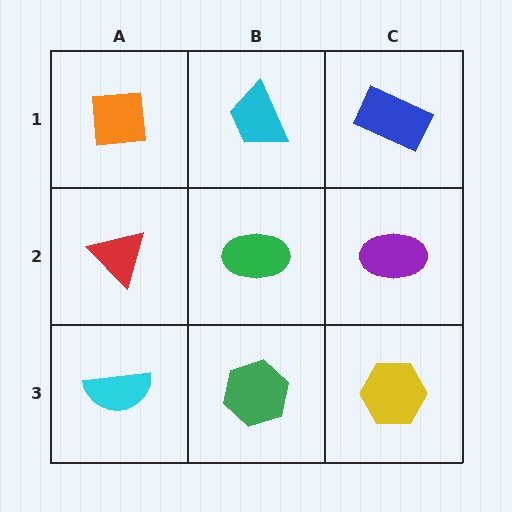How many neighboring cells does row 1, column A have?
2.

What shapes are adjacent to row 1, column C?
A purple ellipse (row 2, column C), a cyan trapezoid (row 1, column B).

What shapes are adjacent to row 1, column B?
A green ellipse (row 2, column B), an orange square (row 1, column A), a blue rectangle (row 1, column C).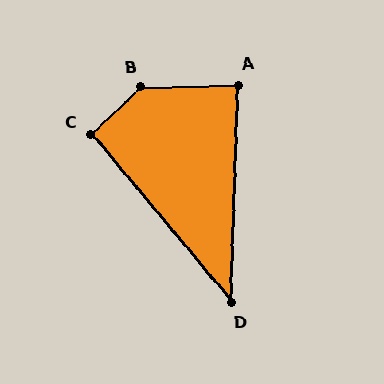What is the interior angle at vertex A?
Approximately 87 degrees (approximately right).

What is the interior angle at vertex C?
Approximately 93 degrees (approximately right).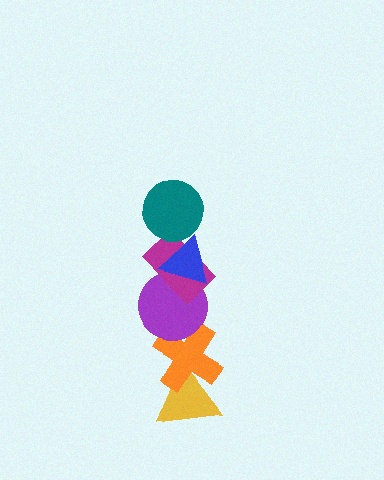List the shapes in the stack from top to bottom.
From top to bottom: the teal circle, the blue triangle, the magenta rectangle, the purple circle, the orange cross, the yellow triangle.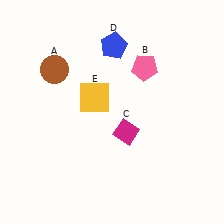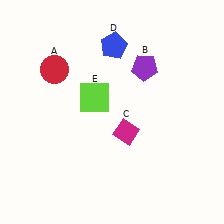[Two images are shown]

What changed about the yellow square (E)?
In Image 1, E is yellow. In Image 2, it changed to lime.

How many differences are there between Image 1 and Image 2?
There are 3 differences between the two images.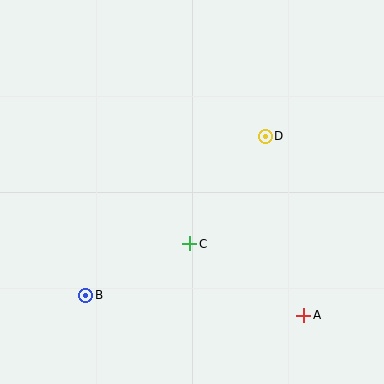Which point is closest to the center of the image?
Point C at (190, 244) is closest to the center.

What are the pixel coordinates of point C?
Point C is at (190, 244).